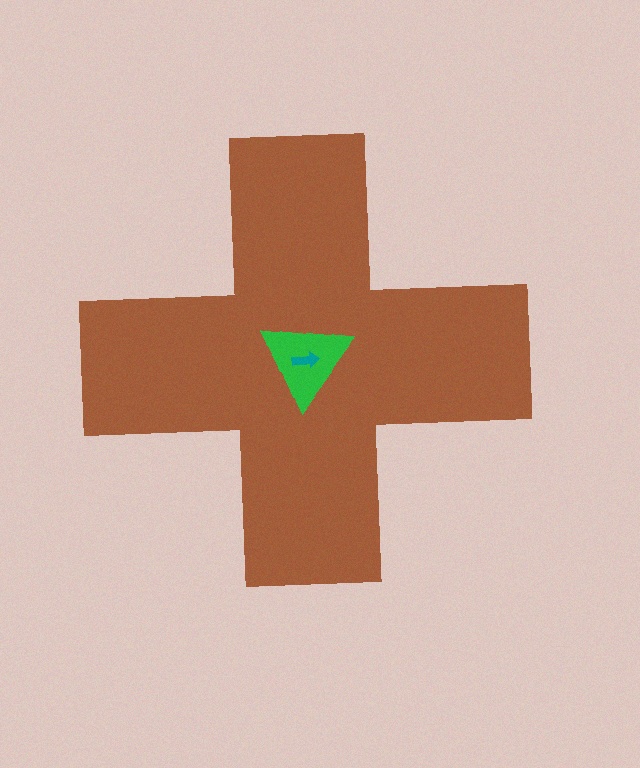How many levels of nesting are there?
3.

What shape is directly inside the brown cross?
The green triangle.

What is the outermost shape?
The brown cross.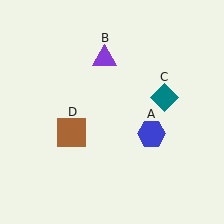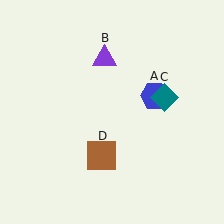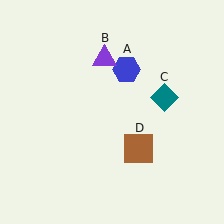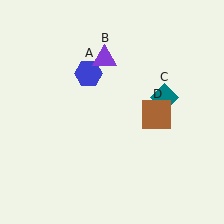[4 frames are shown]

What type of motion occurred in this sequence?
The blue hexagon (object A), brown square (object D) rotated counterclockwise around the center of the scene.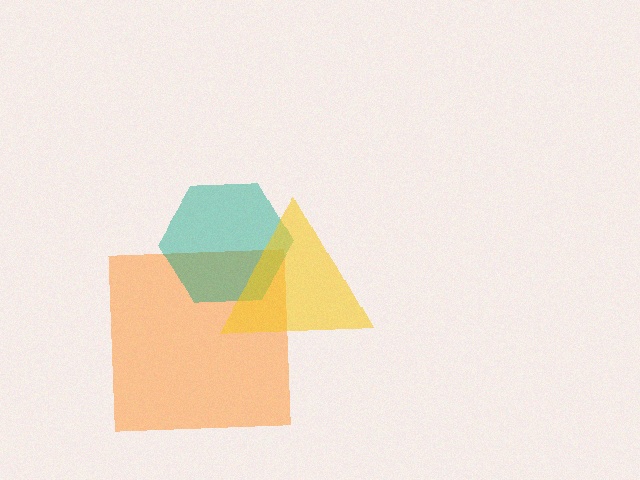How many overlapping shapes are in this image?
There are 3 overlapping shapes in the image.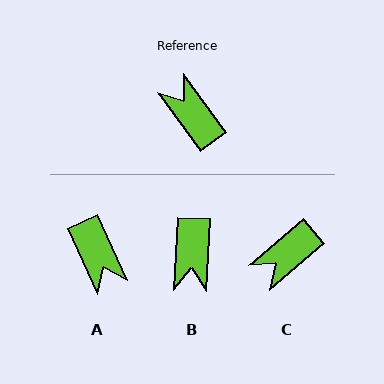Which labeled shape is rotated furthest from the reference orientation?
A, about 169 degrees away.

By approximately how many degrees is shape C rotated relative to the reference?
Approximately 94 degrees counter-clockwise.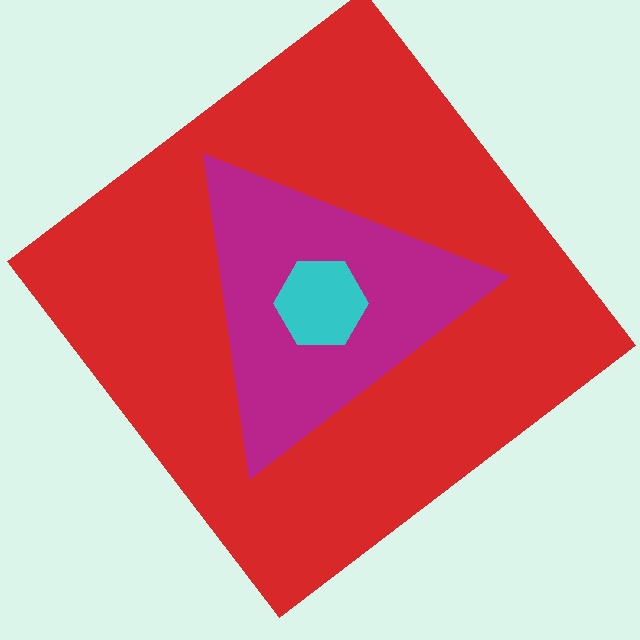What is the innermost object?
The cyan hexagon.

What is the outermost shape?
The red diamond.